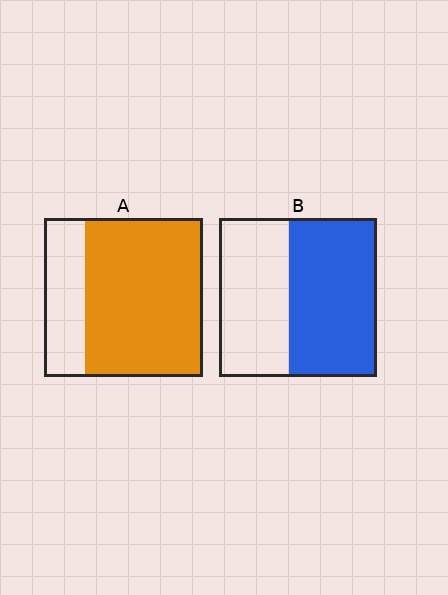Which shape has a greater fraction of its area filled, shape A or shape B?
Shape A.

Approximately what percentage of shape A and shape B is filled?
A is approximately 75% and B is approximately 55%.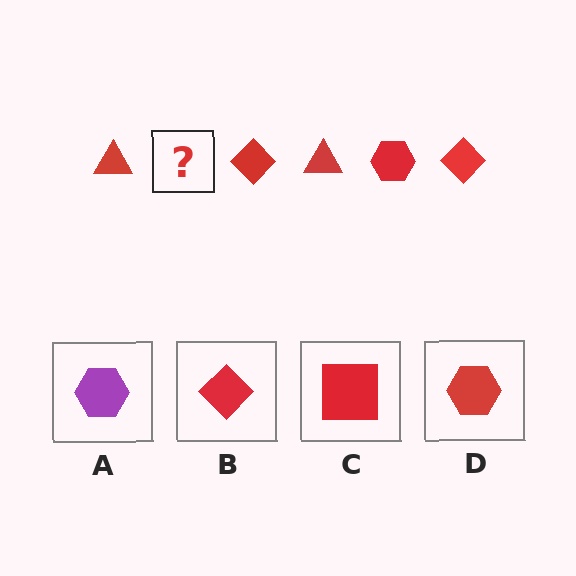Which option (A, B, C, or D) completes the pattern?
D.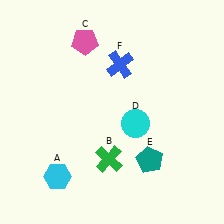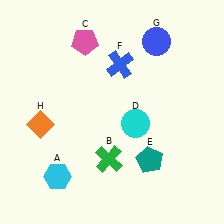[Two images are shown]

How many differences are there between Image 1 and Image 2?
There are 2 differences between the two images.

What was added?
A blue circle (G), an orange diamond (H) were added in Image 2.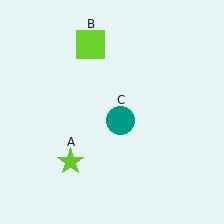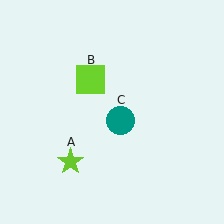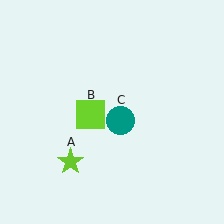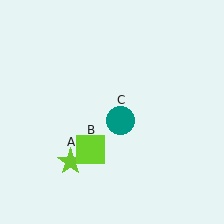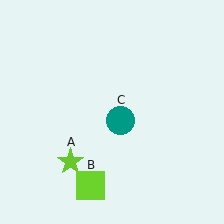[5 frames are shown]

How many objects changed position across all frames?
1 object changed position: lime square (object B).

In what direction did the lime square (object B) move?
The lime square (object B) moved down.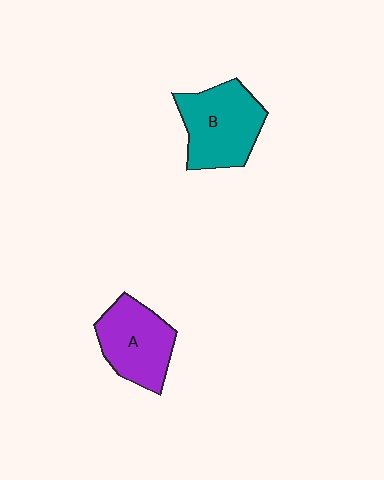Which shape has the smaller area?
Shape A (purple).